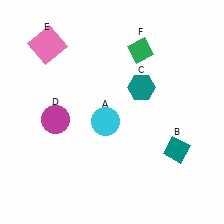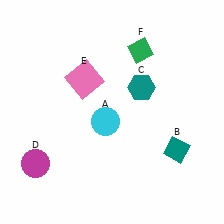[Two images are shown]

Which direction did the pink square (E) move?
The pink square (E) moved right.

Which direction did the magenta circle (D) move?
The magenta circle (D) moved down.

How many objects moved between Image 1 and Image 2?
2 objects moved between the two images.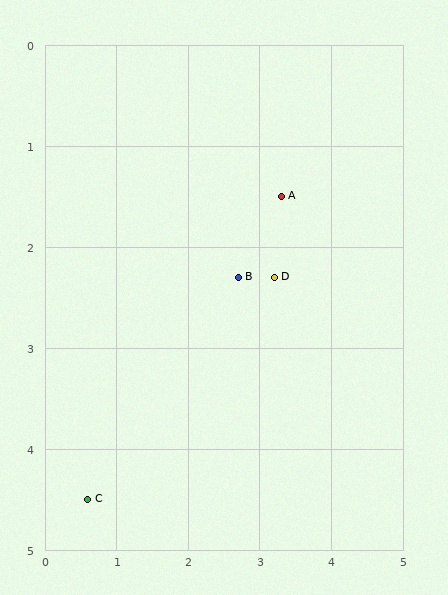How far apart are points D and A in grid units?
Points D and A are about 0.8 grid units apart.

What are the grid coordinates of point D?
Point D is at approximately (3.2, 2.3).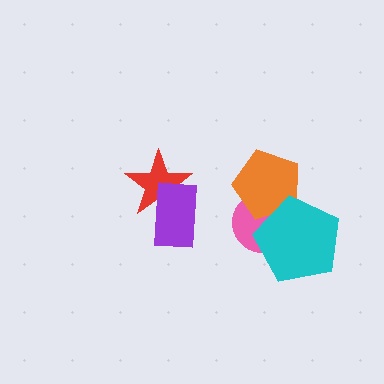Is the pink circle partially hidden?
Yes, it is partially covered by another shape.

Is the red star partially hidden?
Yes, it is partially covered by another shape.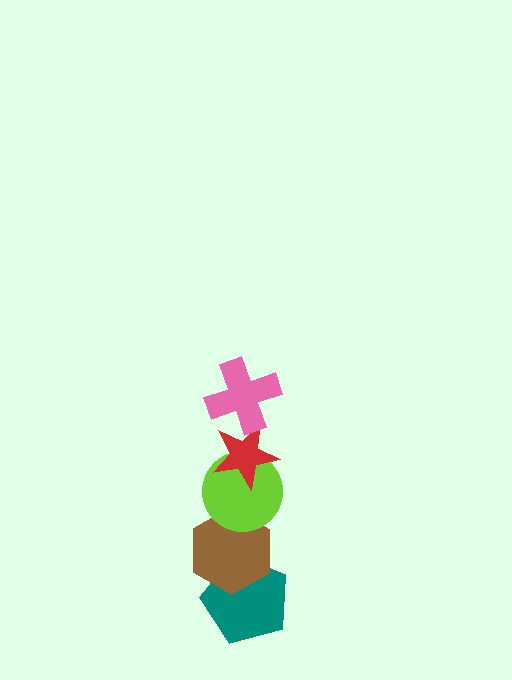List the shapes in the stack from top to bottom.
From top to bottom: the pink cross, the red star, the lime circle, the brown hexagon, the teal pentagon.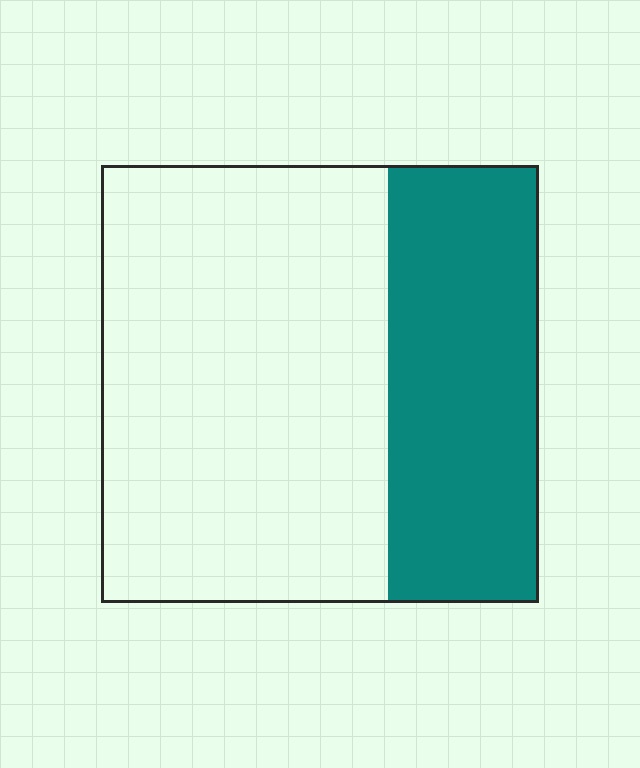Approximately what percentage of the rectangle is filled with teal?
Approximately 35%.